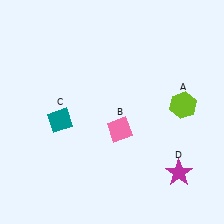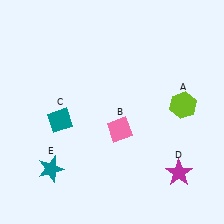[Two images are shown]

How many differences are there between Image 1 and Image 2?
There is 1 difference between the two images.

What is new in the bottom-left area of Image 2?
A teal star (E) was added in the bottom-left area of Image 2.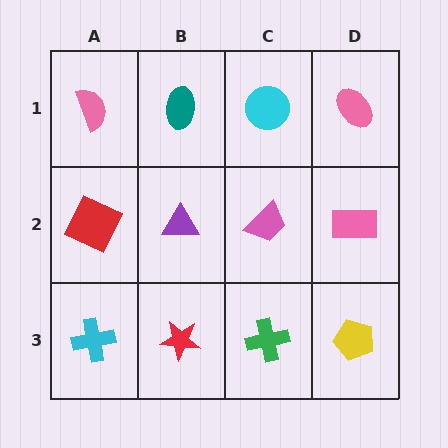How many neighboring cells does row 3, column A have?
2.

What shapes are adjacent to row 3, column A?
A red square (row 2, column A), a red star (row 3, column B).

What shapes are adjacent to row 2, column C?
A cyan circle (row 1, column C), a green cross (row 3, column C), a purple triangle (row 2, column B), a pink rectangle (row 2, column D).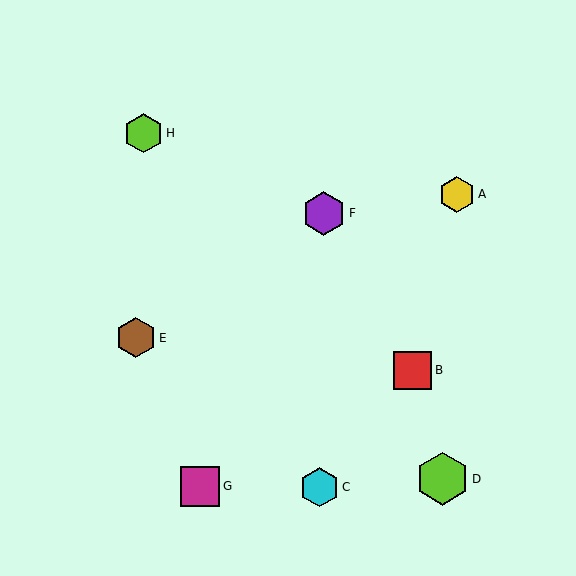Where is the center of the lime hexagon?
The center of the lime hexagon is at (143, 133).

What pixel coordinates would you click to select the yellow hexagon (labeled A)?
Click at (457, 194) to select the yellow hexagon A.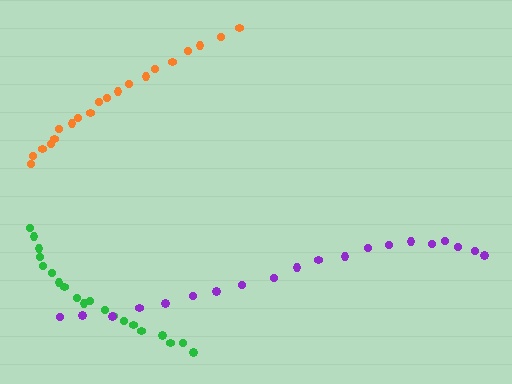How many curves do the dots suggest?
There are 3 distinct paths.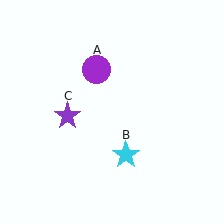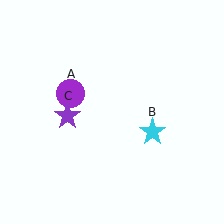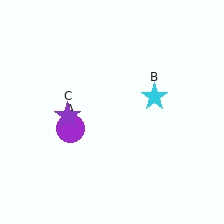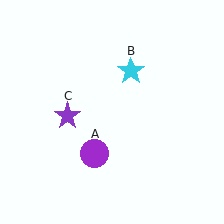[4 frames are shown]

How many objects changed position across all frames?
2 objects changed position: purple circle (object A), cyan star (object B).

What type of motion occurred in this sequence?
The purple circle (object A), cyan star (object B) rotated counterclockwise around the center of the scene.